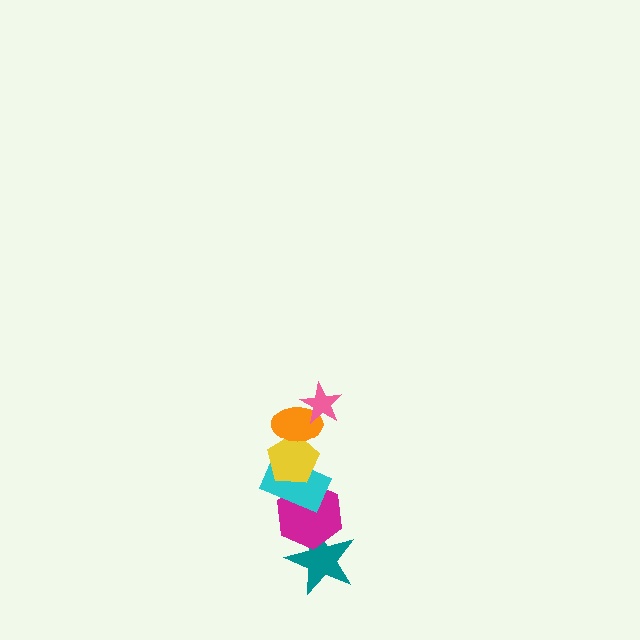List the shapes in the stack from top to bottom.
From top to bottom: the pink star, the orange ellipse, the yellow pentagon, the cyan rectangle, the magenta hexagon, the teal star.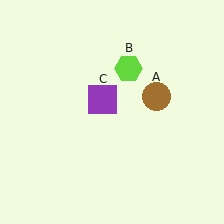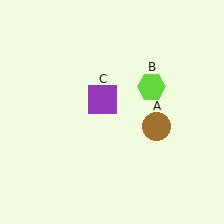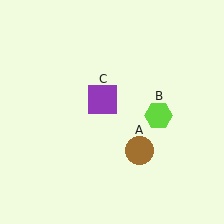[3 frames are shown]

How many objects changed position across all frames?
2 objects changed position: brown circle (object A), lime hexagon (object B).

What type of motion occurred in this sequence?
The brown circle (object A), lime hexagon (object B) rotated clockwise around the center of the scene.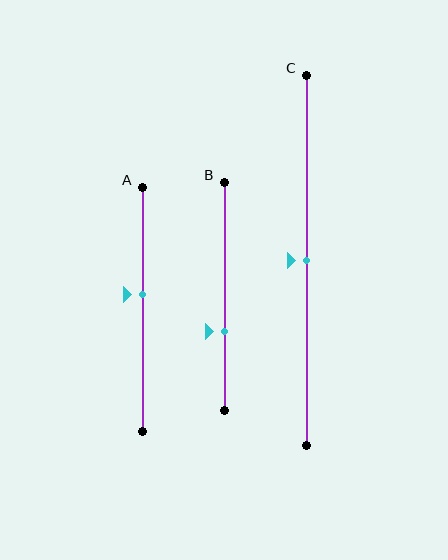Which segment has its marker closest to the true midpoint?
Segment C has its marker closest to the true midpoint.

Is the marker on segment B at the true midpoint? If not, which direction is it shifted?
No, the marker on segment B is shifted downward by about 15% of the segment length.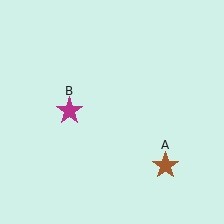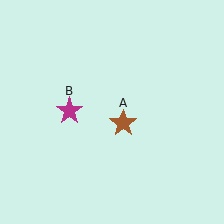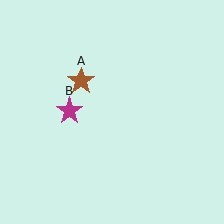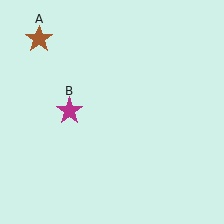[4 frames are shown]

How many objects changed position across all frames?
1 object changed position: brown star (object A).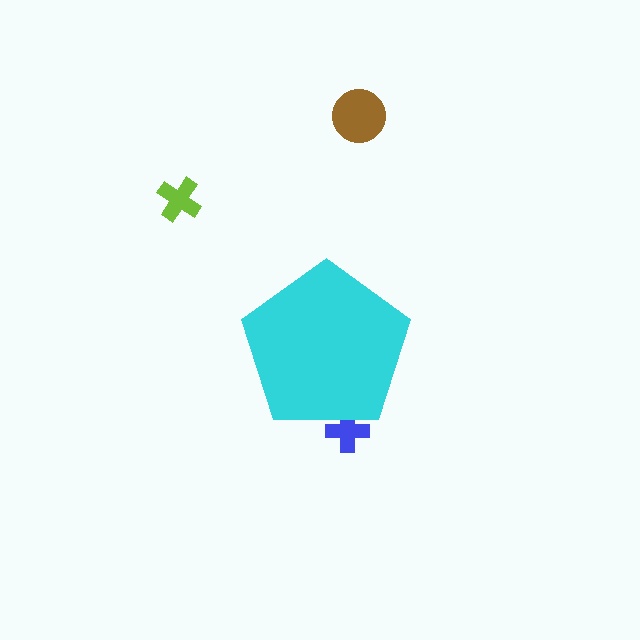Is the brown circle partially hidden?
No, the brown circle is fully visible.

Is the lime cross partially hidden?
No, the lime cross is fully visible.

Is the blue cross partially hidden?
Yes, the blue cross is partially hidden behind the cyan pentagon.